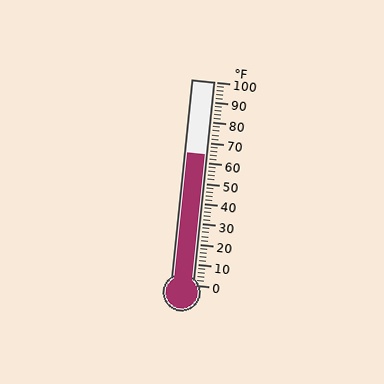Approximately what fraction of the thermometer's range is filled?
The thermometer is filled to approximately 65% of its range.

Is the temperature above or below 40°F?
The temperature is above 40°F.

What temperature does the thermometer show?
The thermometer shows approximately 64°F.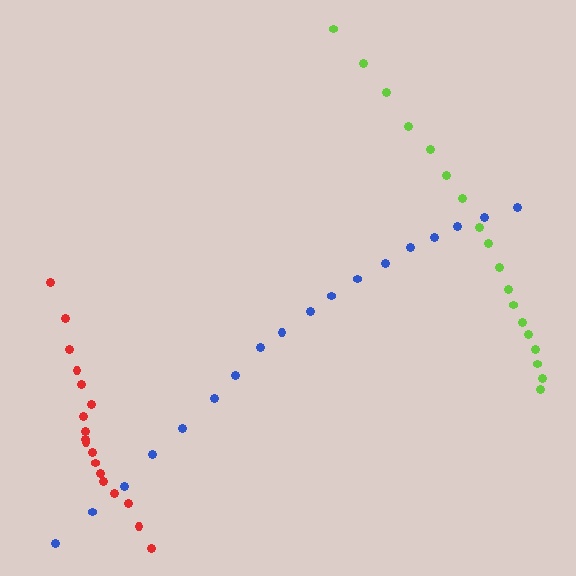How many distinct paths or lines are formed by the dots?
There are 3 distinct paths.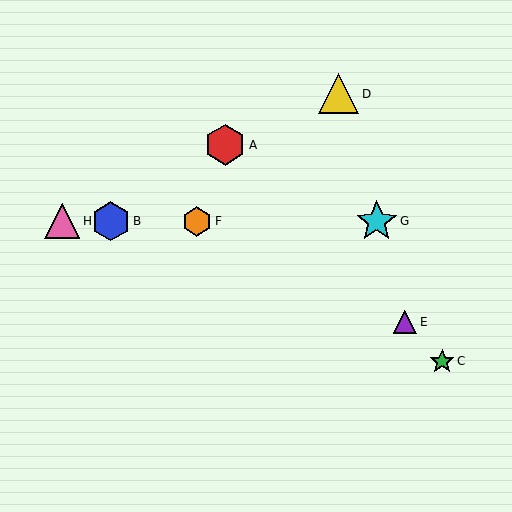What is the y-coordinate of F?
Object F is at y≈221.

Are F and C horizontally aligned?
No, F is at y≈221 and C is at y≈361.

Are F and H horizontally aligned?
Yes, both are at y≈221.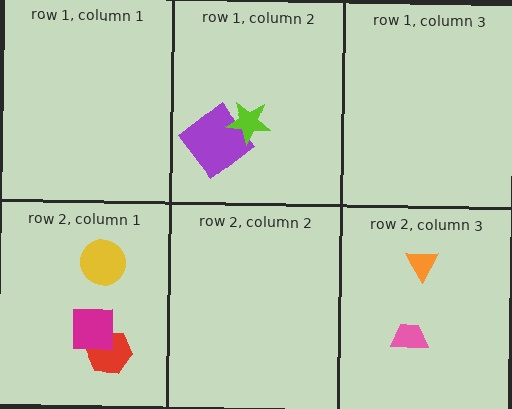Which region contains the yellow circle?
The row 2, column 1 region.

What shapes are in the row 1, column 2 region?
The purple diamond, the lime star.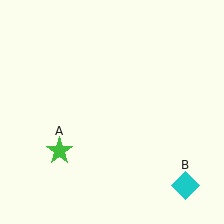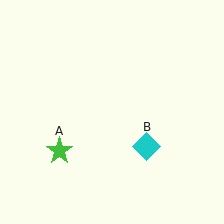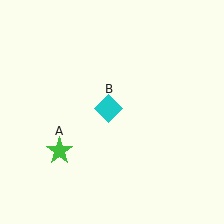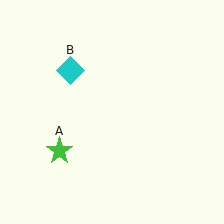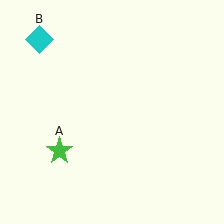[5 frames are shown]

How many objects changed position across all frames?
1 object changed position: cyan diamond (object B).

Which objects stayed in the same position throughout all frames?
Green star (object A) remained stationary.